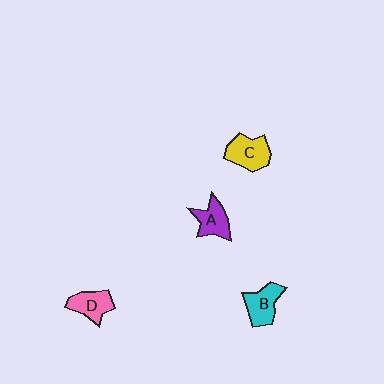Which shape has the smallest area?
Shape A (purple).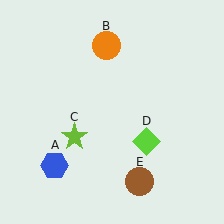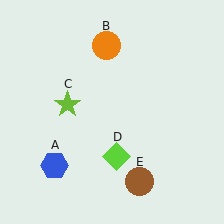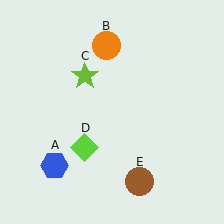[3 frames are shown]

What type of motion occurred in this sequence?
The lime star (object C), lime diamond (object D) rotated clockwise around the center of the scene.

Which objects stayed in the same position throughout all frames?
Blue hexagon (object A) and orange circle (object B) and brown circle (object E) remained stationary.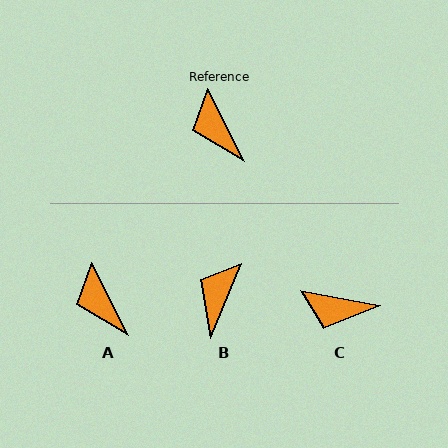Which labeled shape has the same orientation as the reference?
A.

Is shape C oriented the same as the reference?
No, it is off by about 53 degrees.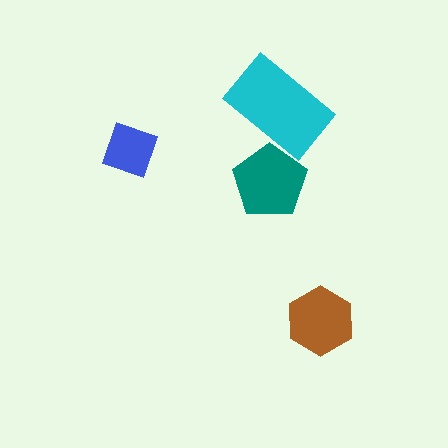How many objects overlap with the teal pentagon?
1 object overlaps with the teal pentagon.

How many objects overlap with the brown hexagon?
0 objects overlap with the brown hexagon.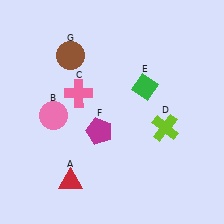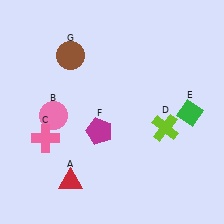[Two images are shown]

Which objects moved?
The objects that moved are: the pink cross (C), the green diamond (E).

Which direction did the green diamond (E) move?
The green diamond (E) moved right.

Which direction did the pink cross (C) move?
The pink cross (C) moved down.